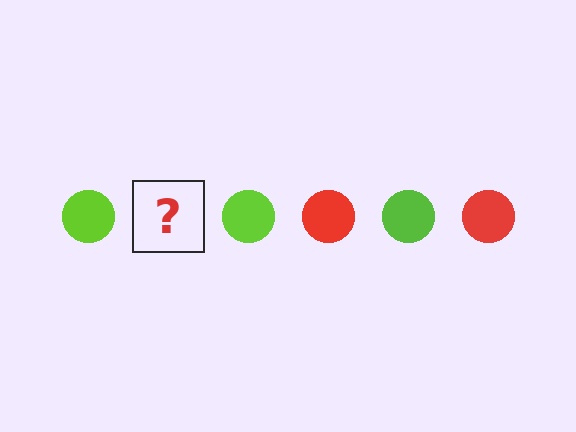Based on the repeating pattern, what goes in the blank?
The blank should be a red circle.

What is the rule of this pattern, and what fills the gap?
The rule is that the pattern cycles through lime, red circles. The gap should be filled with a red circle.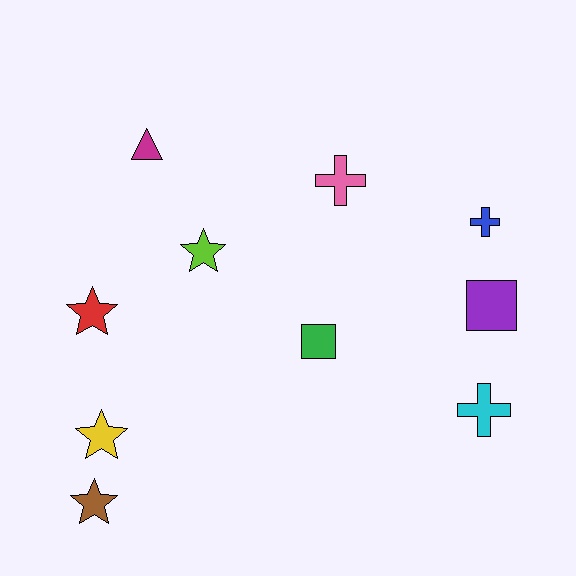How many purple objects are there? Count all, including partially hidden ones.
There is 1 purple object.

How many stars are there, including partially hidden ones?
There are 4 stars.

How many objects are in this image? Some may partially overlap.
There are 10 objects.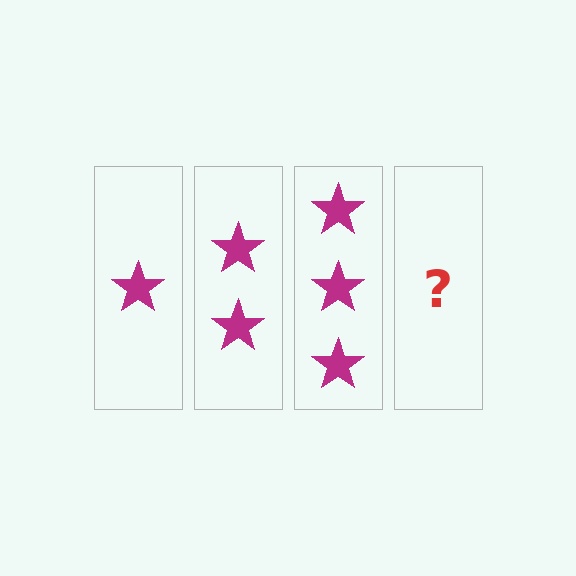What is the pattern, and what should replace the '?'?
The pattern is that each step adds one more star. The '?' should be 4 stars.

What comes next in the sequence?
The next element should be 4 stars.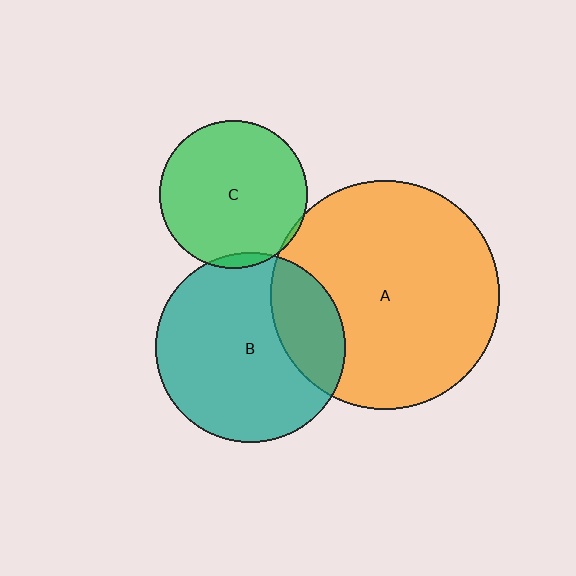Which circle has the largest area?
Circle A (orange).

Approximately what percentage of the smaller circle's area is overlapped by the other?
Approximately 5%.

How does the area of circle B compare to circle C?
Approximately 1.7 times.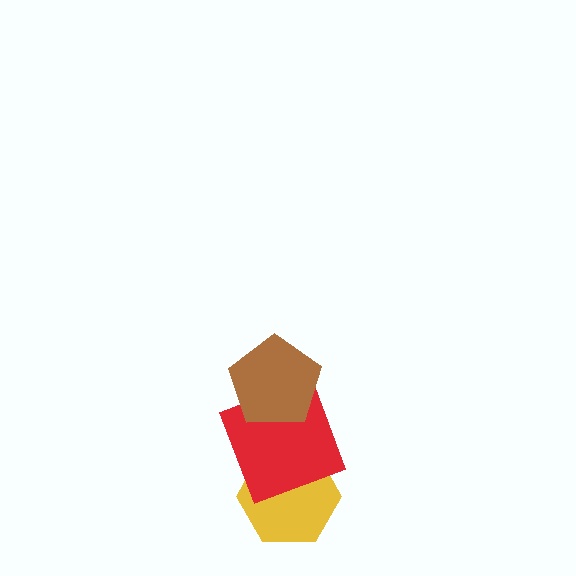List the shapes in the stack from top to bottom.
From top to bottom: the brown pentagon, the red square, the yellow hexagon.